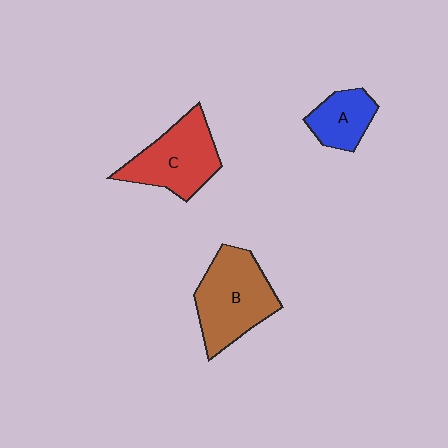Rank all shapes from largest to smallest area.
From largest to smallest: B (brown), C (red), A (blue).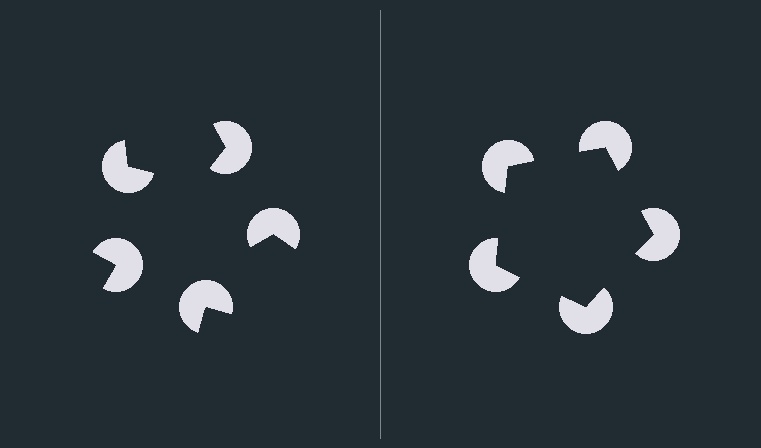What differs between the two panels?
The pac-man discs are positioned identically on both sides; only the wedge orientations differ. On the right they align to a pentagon; on the left they are misaligned.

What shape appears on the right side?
An illusory pentagon.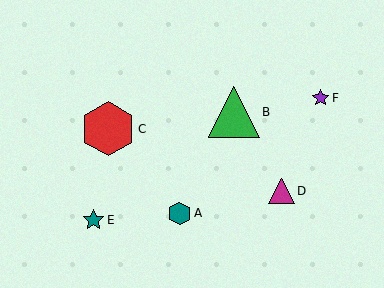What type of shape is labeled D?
Shape D is a magenta triangle.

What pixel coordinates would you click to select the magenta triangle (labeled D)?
Click at (281, 191) to select the magenta triangle D.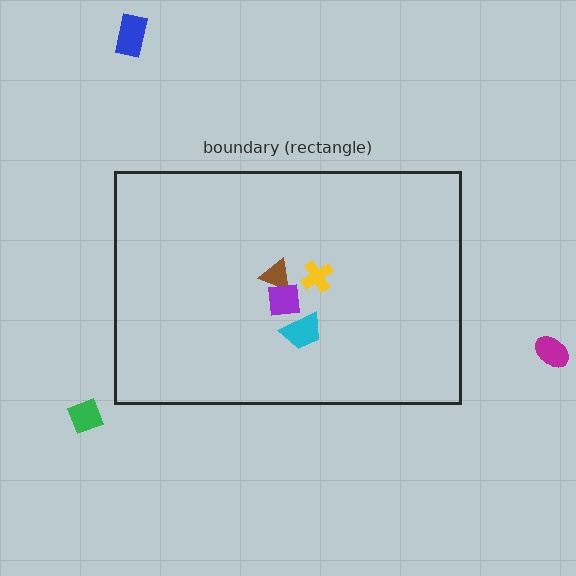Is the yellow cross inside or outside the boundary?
Inside.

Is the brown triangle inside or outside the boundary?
Inside.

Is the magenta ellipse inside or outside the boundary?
Outside.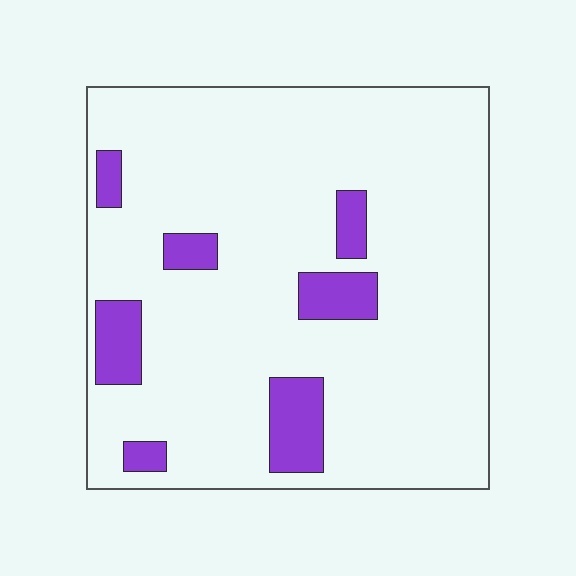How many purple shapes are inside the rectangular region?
7.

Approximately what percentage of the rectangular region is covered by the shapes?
Approximately 10%.